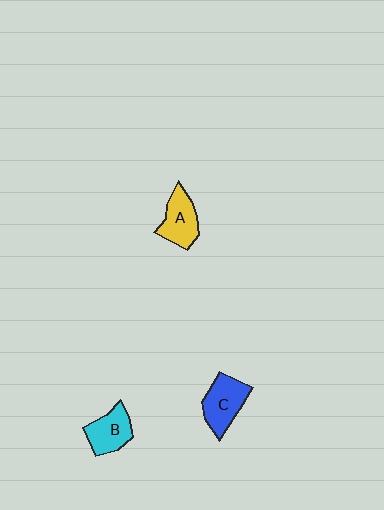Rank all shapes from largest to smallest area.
From largest to smallest: C (blue), A (yellow), B (cyan).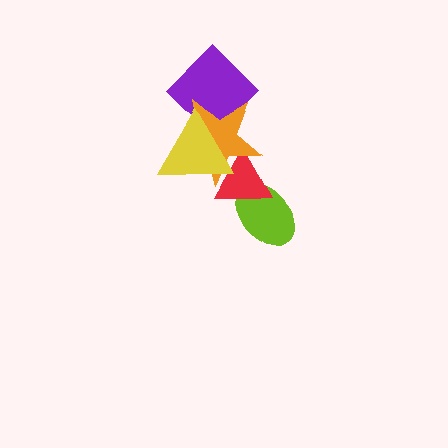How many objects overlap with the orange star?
3 objects overlap with the orange star.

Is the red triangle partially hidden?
Yes, it is partially covered by another shape.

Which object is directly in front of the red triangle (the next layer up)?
The orange star is directly in front of the red triangle.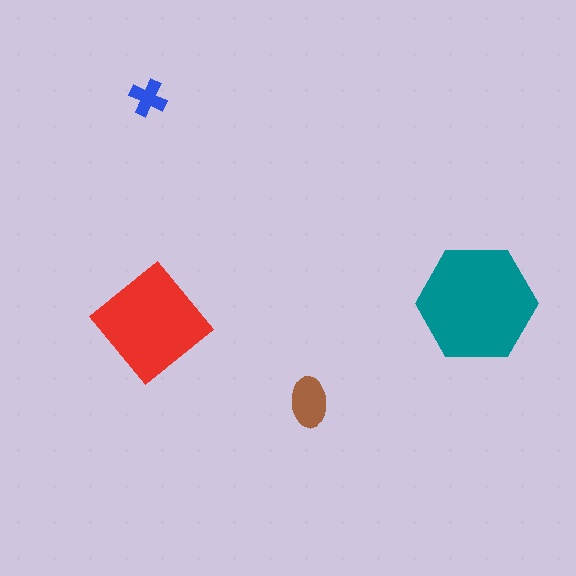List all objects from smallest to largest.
The blue cross, the brown ellipse, the red diamond, the teal hexagon.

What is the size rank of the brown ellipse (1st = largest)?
3rd.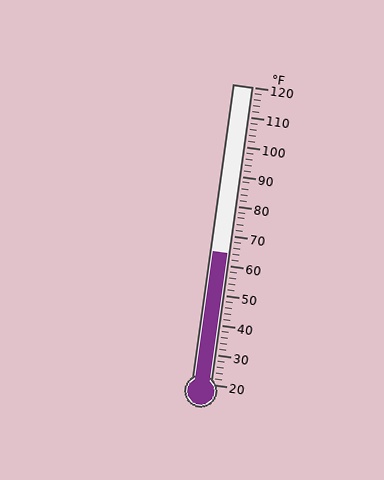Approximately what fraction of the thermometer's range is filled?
The thermometer is filled to approximately 45% of its range.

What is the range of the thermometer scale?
The thermometer scale ranges from 20°F to 120°F.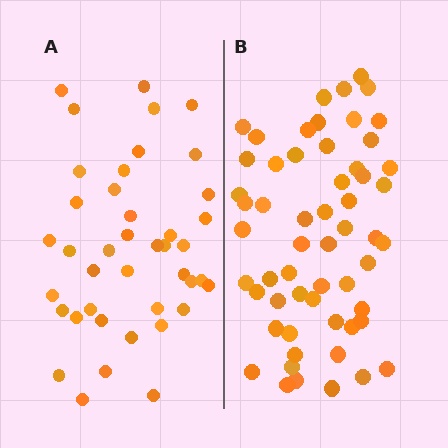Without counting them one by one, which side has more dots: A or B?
Region B (the right region) has more dots.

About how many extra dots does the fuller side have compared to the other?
Region B has approximately 15 more dots than region A.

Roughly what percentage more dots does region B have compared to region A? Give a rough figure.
About 40% more.